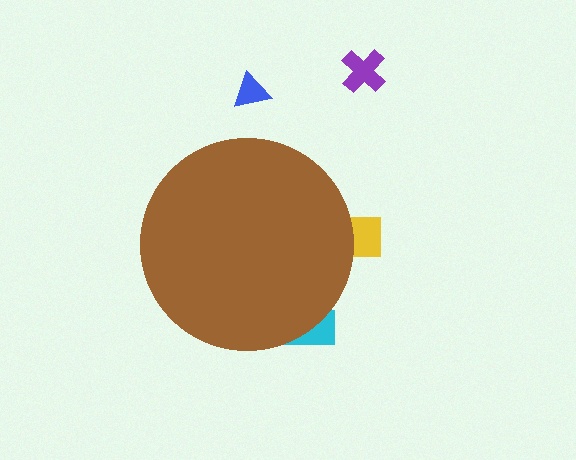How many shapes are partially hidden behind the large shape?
2 shapes are partially hidden.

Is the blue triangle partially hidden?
No, the blue triangle is fully visible.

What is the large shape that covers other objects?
A brown circle.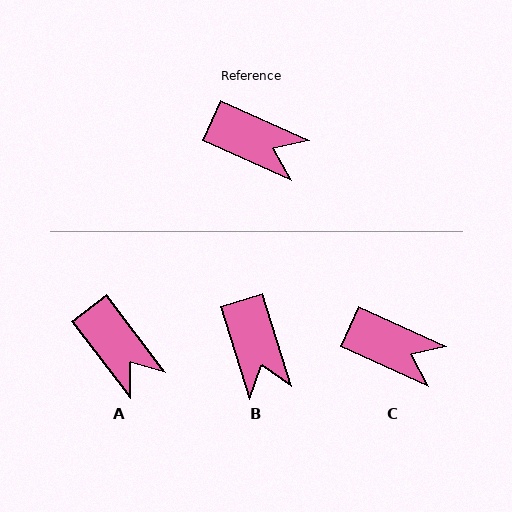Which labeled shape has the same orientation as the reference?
C.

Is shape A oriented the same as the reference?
No, it is off by about 28 degrees.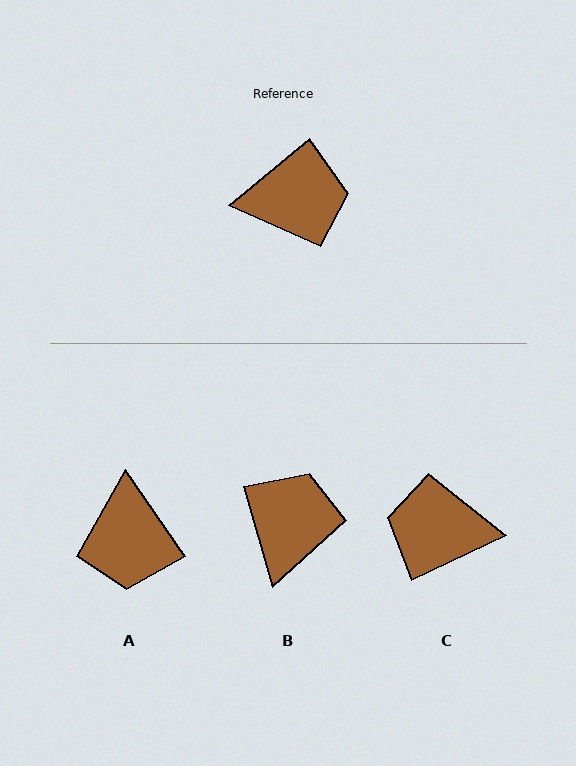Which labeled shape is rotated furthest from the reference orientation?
C, about 165 degrees away.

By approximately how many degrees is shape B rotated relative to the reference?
Approximately 66 degrees counter-clockwise.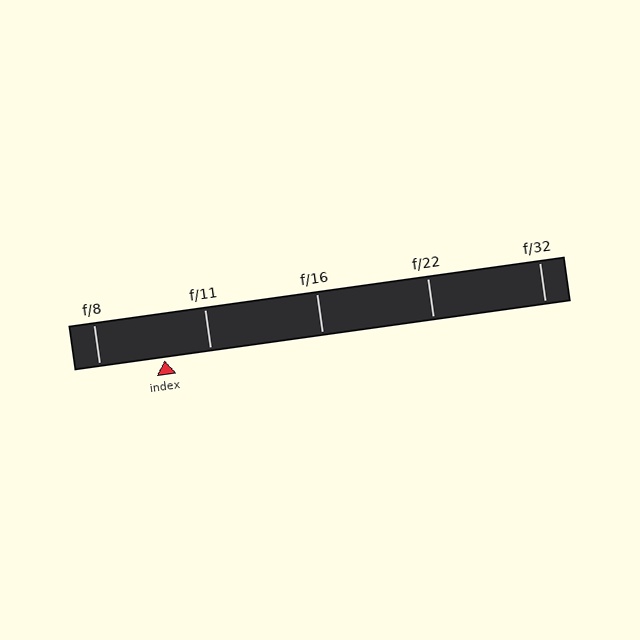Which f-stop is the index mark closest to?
The index mark is closest to f/11.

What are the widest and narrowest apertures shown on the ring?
The widest aperture shown is f/8 and the narrowest is f/32.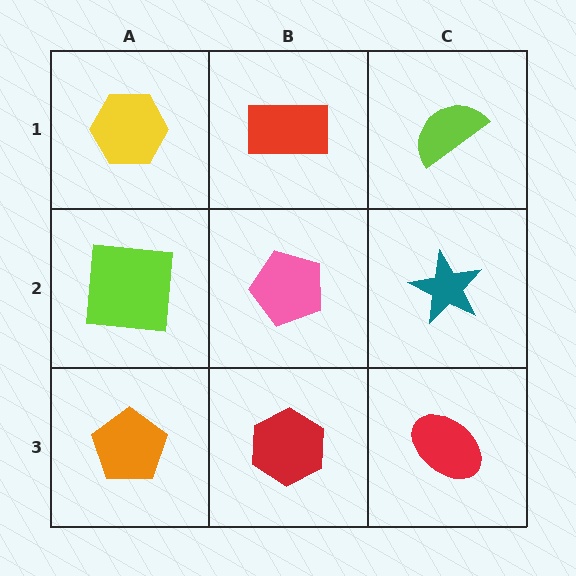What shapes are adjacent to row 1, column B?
A pink pentagon (row 2, column B), a yellow hexagon (row 1, column A), a lime semicircle (row 1, column C).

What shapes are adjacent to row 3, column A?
A lime square (row 2, column A), a red hexagon (row 3, column B).